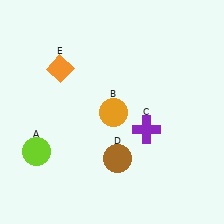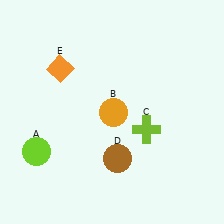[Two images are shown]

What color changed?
The cross (C) changed from purple in Image 1 to lime in Image 2.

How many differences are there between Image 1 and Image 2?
There is 1 difference between the two images.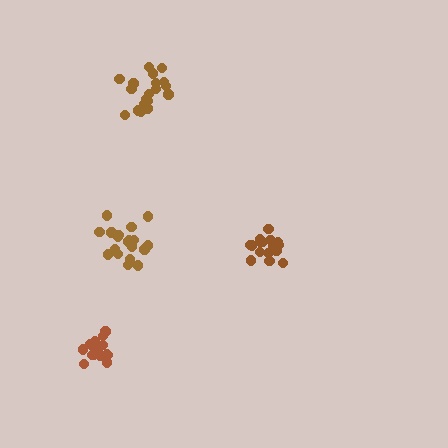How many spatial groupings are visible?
There are 4 spatial groupings.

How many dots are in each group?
Group 1: 20 dots, Group 2: 16 dots, Group 3: 19 dots, Group 4: 17 dots (72 total).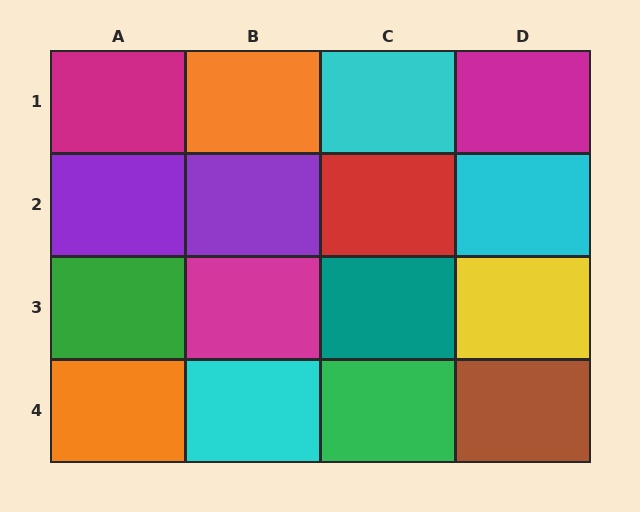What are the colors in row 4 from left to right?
Orange, cyan, green, brown.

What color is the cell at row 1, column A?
Magenta.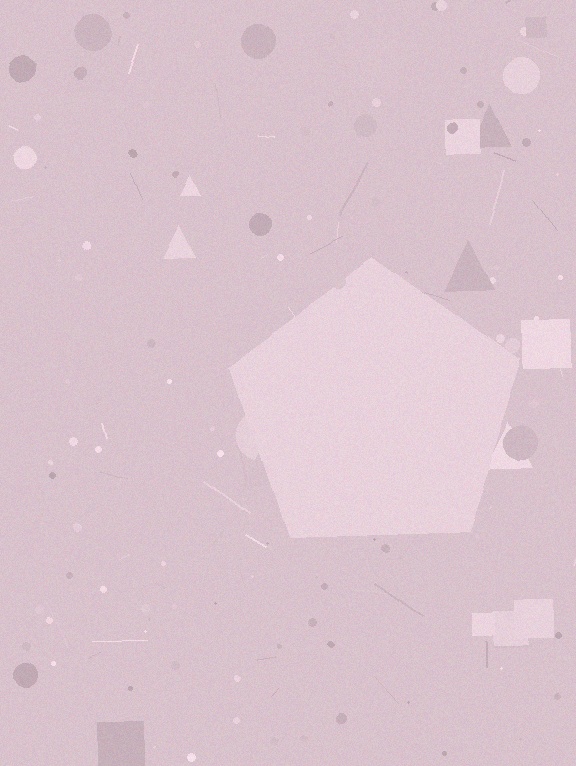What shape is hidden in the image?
A pentagon is hidden in the image.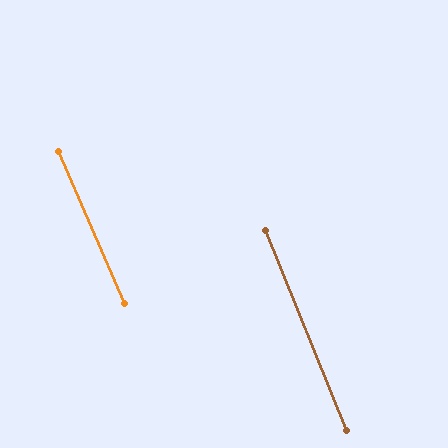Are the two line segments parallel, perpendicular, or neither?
Parallel — their directions differ by only 1.3°.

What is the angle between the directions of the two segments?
Approximately 1 degree.